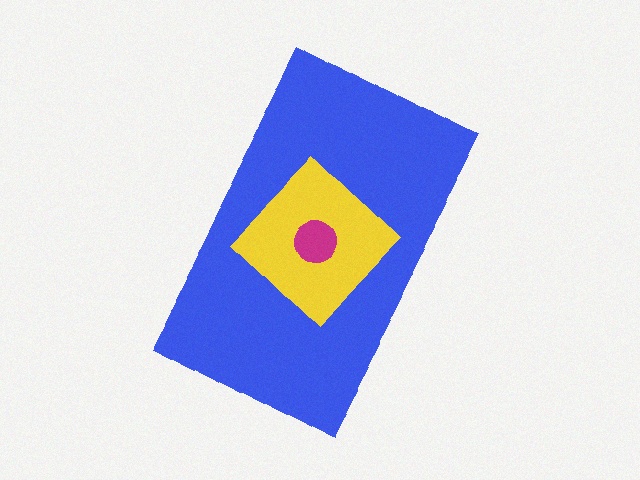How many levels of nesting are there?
3.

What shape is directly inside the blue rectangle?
The yellow diamond.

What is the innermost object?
The magenta circle.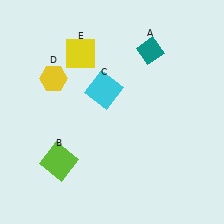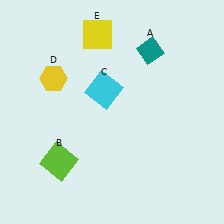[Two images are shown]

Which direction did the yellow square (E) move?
The yellow square (E) moved up.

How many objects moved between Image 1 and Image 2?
1 object moved between the two images.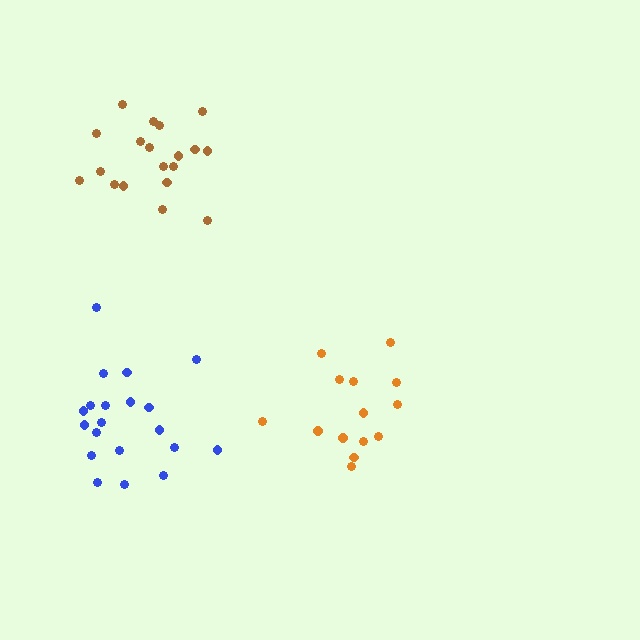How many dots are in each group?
Group 1: 20 dots, Group 2: 14 dots, Group 3: 19 dots (53 total).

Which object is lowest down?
The orange cluster is bottommost.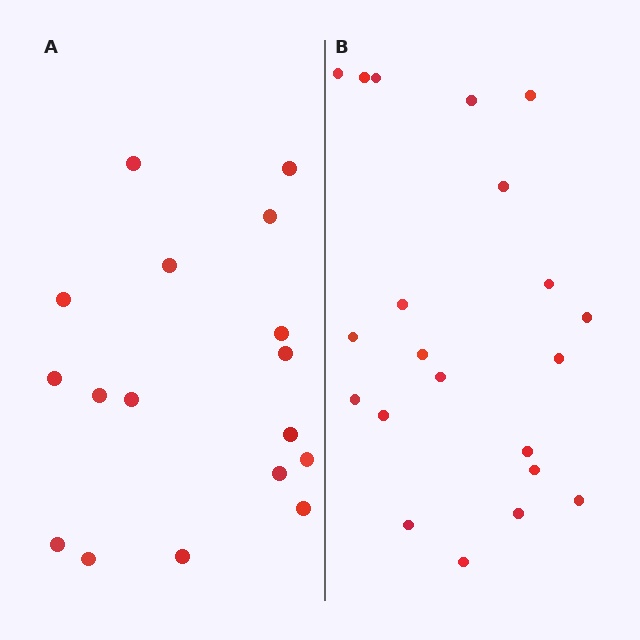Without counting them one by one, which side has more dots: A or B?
Region B (the right region) has more dots.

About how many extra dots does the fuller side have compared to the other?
Region B has about 4 more dots than region A.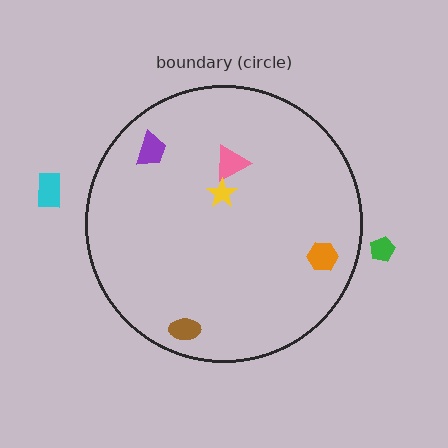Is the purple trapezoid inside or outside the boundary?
Inside.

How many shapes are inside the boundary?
5 inside, 2 outside.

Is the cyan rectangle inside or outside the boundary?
Outside.